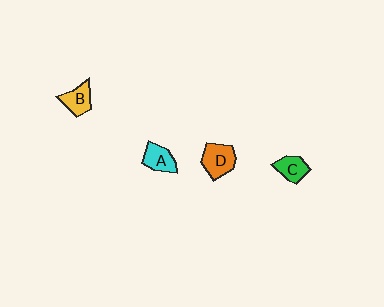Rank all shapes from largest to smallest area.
From largest to smallest: D (orange), A (cyan), B (yellow), C (green).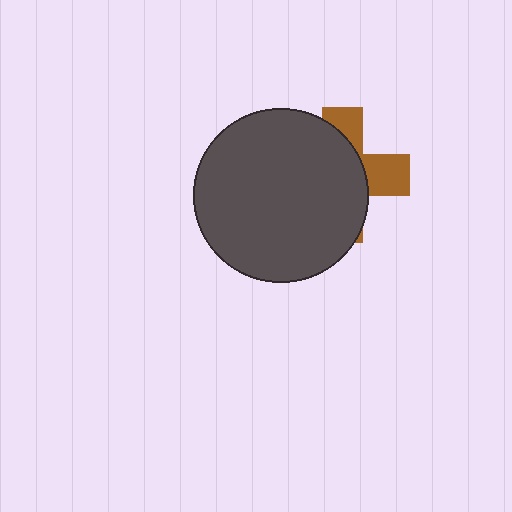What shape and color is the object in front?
The object in front is a dark gray circle.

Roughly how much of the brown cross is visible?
A small part of it is visible (roughly 32%).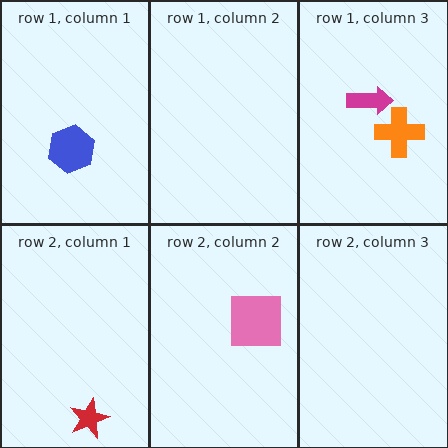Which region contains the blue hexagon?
The row 1, column 1 region.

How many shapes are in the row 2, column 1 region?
1.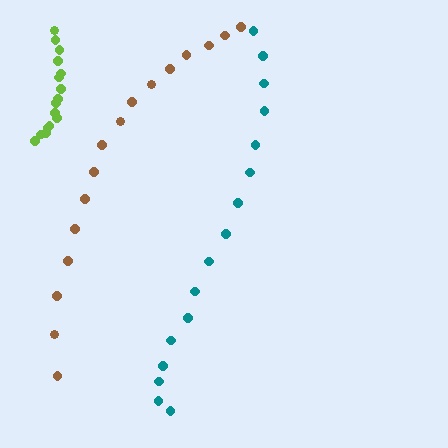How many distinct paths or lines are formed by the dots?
There are 3 distinct paths.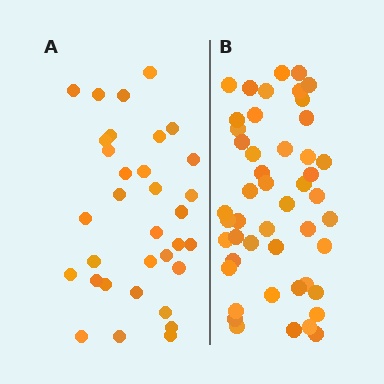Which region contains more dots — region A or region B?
Region B (the right region) has more dots.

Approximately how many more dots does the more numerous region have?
Region B has approximately 15 more dots than region A.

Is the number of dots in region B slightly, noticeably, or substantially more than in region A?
Region B has substantially more. The ratio is roughly 1.5 to 1.